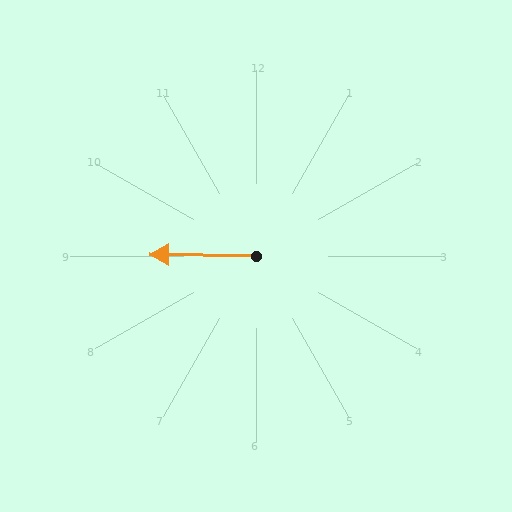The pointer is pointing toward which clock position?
Roughly 9 o'clock.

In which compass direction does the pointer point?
West.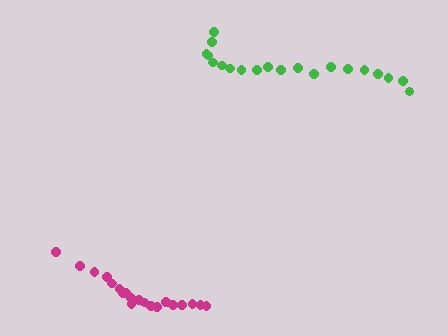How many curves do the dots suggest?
There are 2 distinct paths.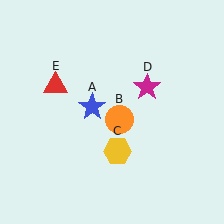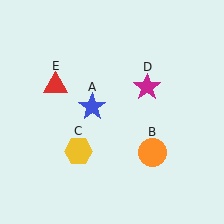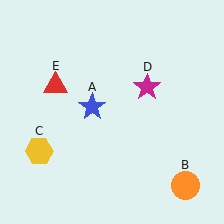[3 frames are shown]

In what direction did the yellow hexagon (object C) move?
The yellow hexagon (object C) moved left.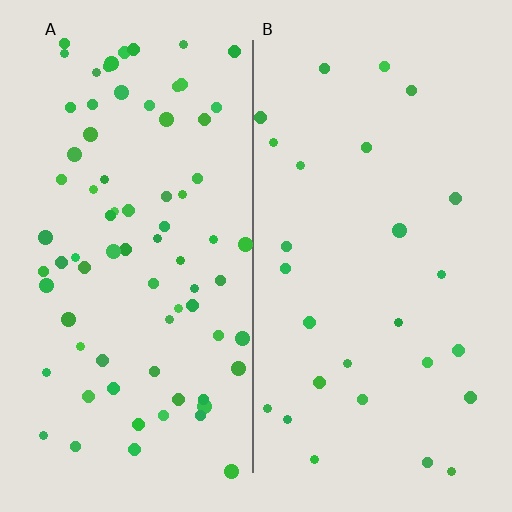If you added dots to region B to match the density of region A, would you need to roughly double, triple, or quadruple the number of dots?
Approximately triple.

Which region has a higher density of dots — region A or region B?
A (the left).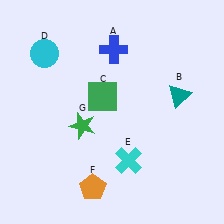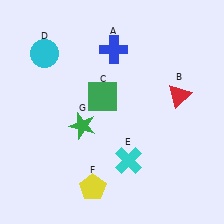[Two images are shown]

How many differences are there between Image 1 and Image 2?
There are 2 differences between the two images.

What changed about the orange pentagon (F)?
In Image 1, F is orange. In Image 2, it changed to yellow.